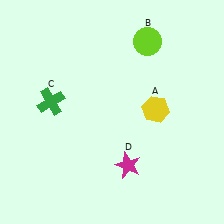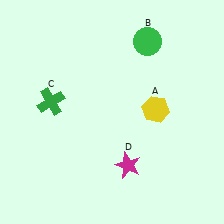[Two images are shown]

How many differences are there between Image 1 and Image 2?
There is 1 difference between the two images.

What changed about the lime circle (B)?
In Image 1, B is lime. In Image 2, it changed to green.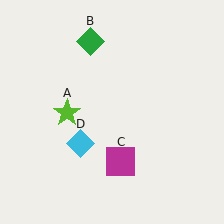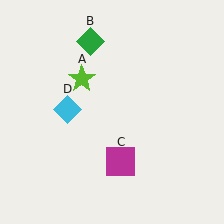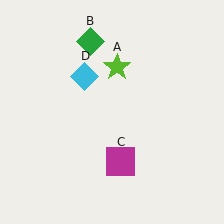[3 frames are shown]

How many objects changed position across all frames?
2 objects changed position: lime star (object A), cyan diamond (object D).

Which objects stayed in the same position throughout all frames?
Green diamond (object B) and magenta square (object C) remained stationary.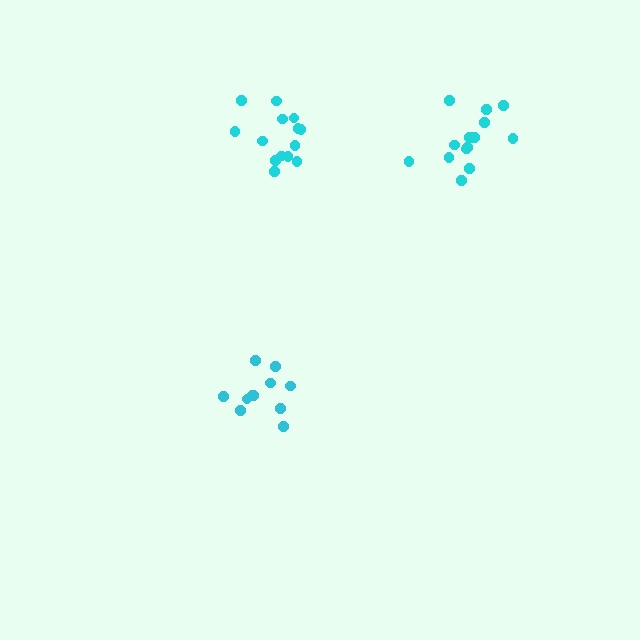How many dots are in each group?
Group 1: 11 dots, Group 2: 14 dots, Group 3: 14 dots (39 total).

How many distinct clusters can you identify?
There are 3 distinct clusters.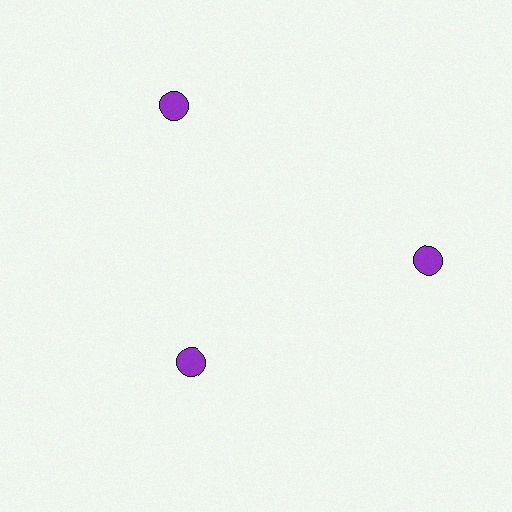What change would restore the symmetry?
The symmetry would be restored by moving it outward, back onto the ring so that all 3 circles sit at equal angles and equal distance from the center.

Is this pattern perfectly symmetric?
No. The 3 purple circles are arranged in a ring, but one element near the 7 o'clock position is pulled inward toward the center, breaking the 3-fold rotational symmetry.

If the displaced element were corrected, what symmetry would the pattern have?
It would have 3-fold rotational symmetry — the pattern would map onto itself every 120 degrees.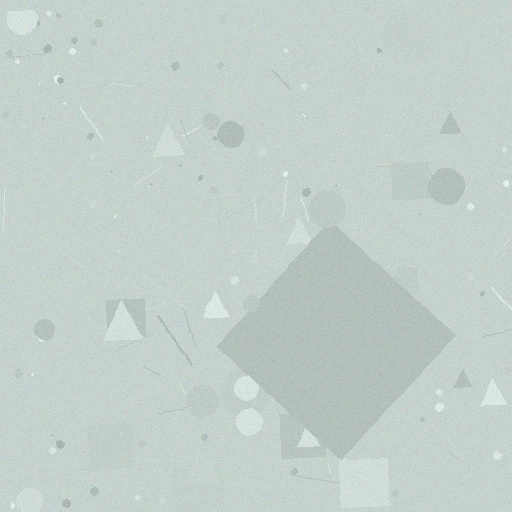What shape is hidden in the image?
A diamond is hidden in the image.